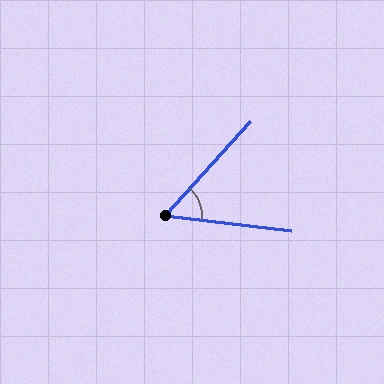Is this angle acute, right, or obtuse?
It is acute.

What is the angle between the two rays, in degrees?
Approximately 54 degrees.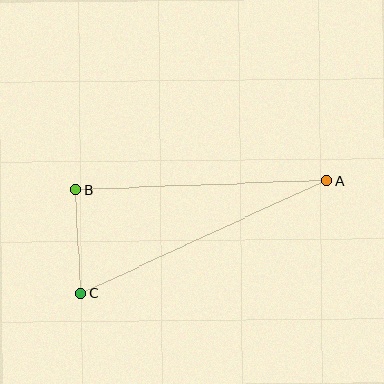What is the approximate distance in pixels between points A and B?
The distance between A and B is approximately 251 pixels.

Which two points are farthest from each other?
Points A and C are farthest from each other.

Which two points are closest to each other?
Points B and C are closest to each other.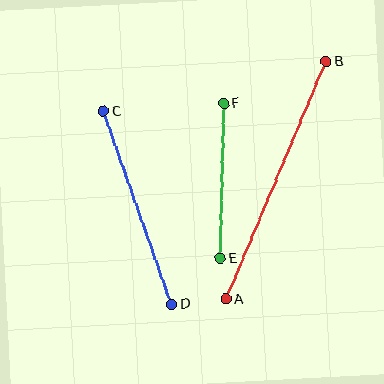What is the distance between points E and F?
The distance is approximately 155 pixels.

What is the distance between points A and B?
The distance is approximately 258 pixels.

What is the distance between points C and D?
The distance is approximately 205 pixels.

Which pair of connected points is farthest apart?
Points A and B are farthest apart.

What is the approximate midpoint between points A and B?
The midpoint is at approximately (276, 180) pixels.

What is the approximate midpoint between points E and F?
The midpoint is at approximately (222, 181) pixels.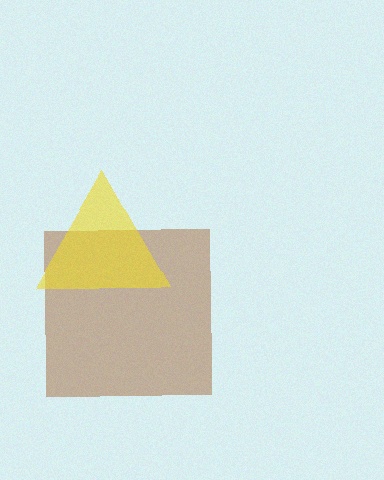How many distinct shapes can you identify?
There are 2 distinct shapes: a brown square, a yellow triangle.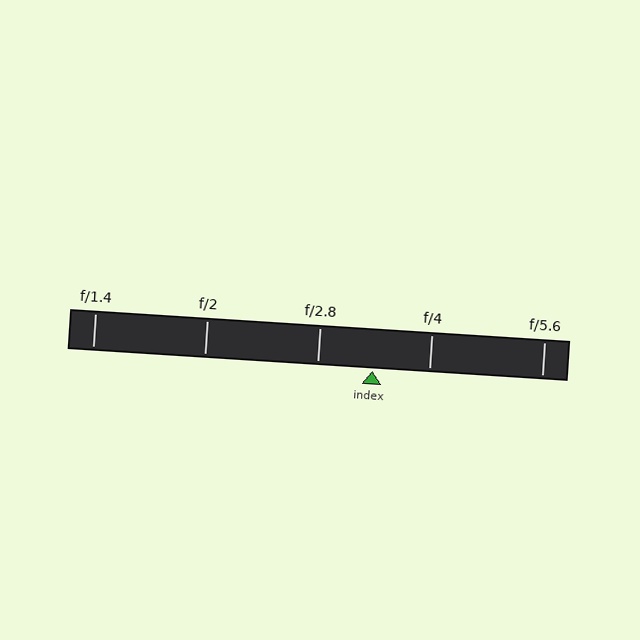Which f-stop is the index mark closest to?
The index mark is closest to f/2.8.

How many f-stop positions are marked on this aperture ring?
There are 5 f-stop positions marked.